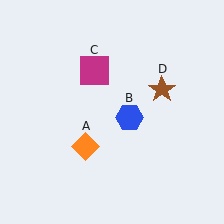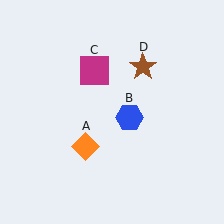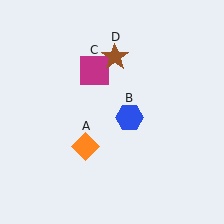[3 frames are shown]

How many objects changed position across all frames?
1 object changed position: brown star (object D).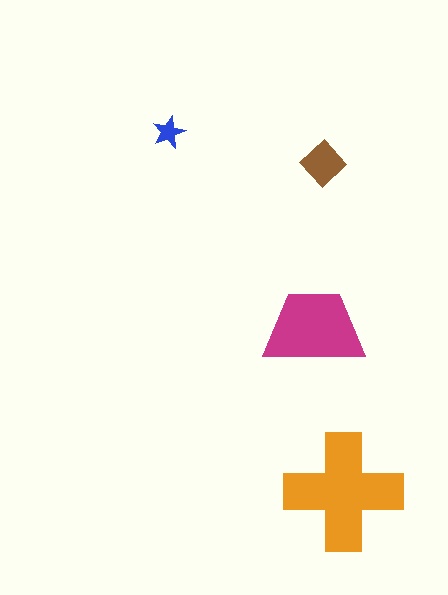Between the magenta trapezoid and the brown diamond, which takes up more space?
The magenta trapezoid.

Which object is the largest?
The orange cross.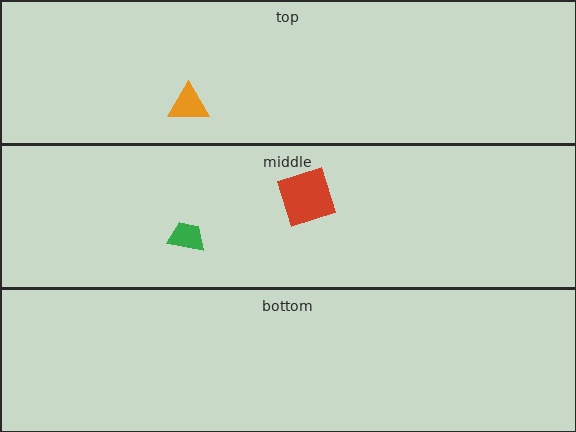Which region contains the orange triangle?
The top region.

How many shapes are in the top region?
1.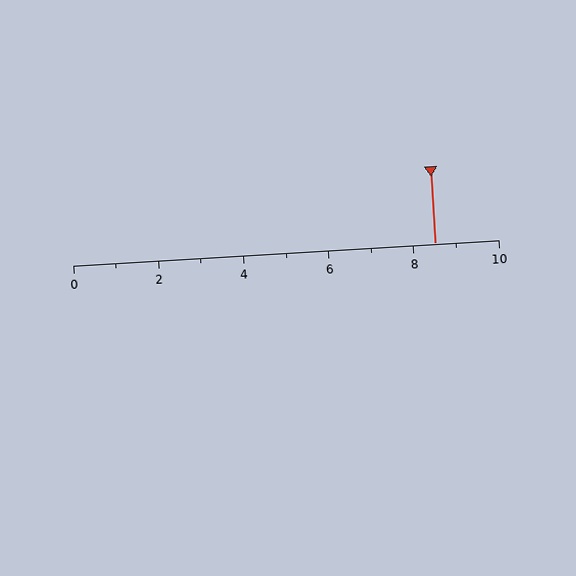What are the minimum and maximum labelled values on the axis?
The axis runs from 0 to 10.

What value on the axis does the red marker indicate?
The marker indicates approximately 8.5.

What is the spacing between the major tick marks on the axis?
The major ticks are spaced 2 apart.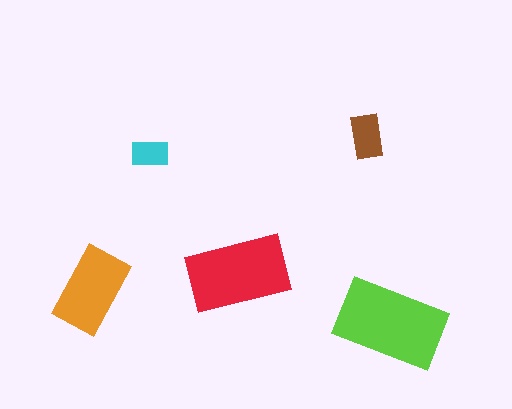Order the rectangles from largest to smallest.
the lime one, the red one, the orange one, the brown one, the cyan one.